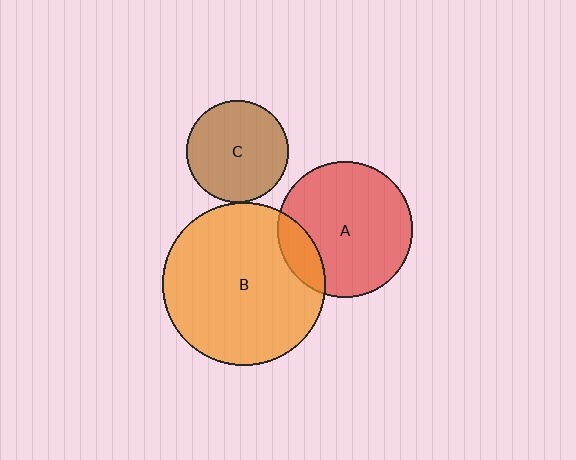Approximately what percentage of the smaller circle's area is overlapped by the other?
Approximately 15%.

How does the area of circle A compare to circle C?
Approximately 1.8 times.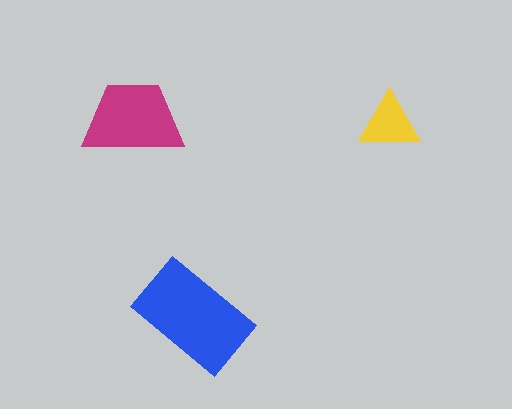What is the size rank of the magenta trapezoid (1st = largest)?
2nd.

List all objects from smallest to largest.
The yellow triangle, the magenta trapezoid, the blue rectangle.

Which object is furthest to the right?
The yellow triangle is rightmost.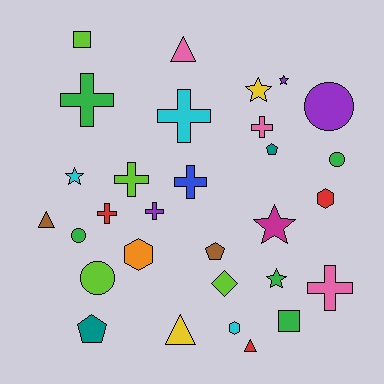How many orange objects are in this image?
There is 1 orange object.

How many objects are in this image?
There are 30 objects.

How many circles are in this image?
There are 4 circles.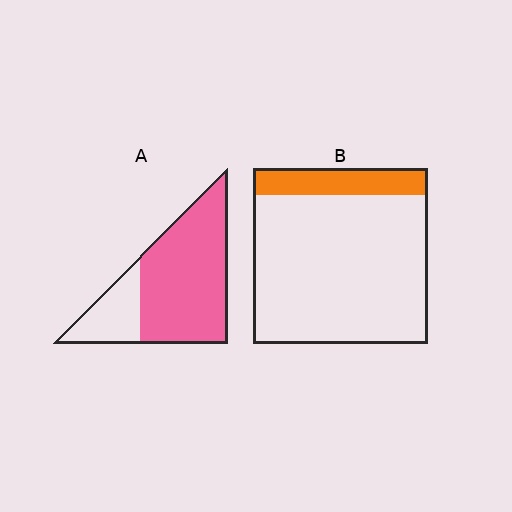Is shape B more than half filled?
No.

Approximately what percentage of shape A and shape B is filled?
A is approximately 75% and B is approximately 15%.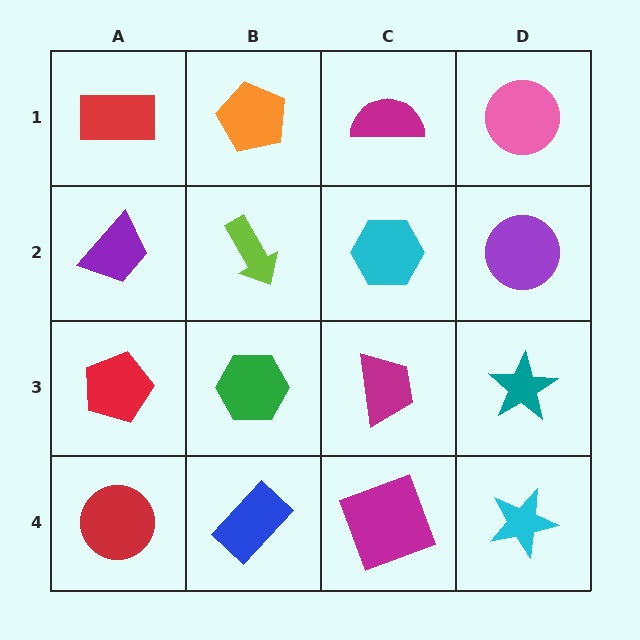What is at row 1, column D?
A pink circle.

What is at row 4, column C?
A magenta square.